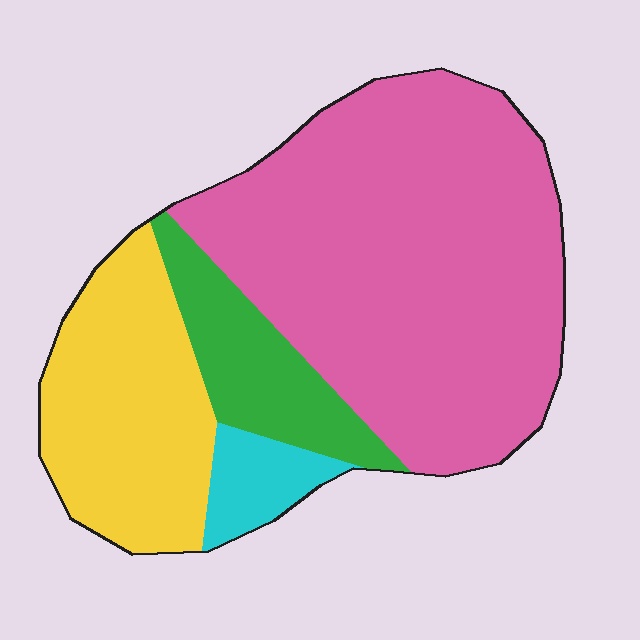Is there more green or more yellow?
Yellow.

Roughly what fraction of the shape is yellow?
Yellow covers roughly 25% of the shape.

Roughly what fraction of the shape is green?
Green takes up less than a sixth of the shape.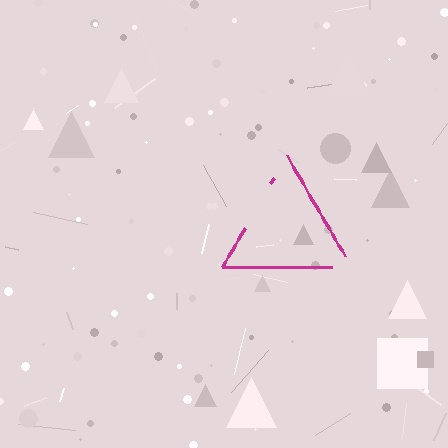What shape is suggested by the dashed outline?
The dashed outline suggests a triangle.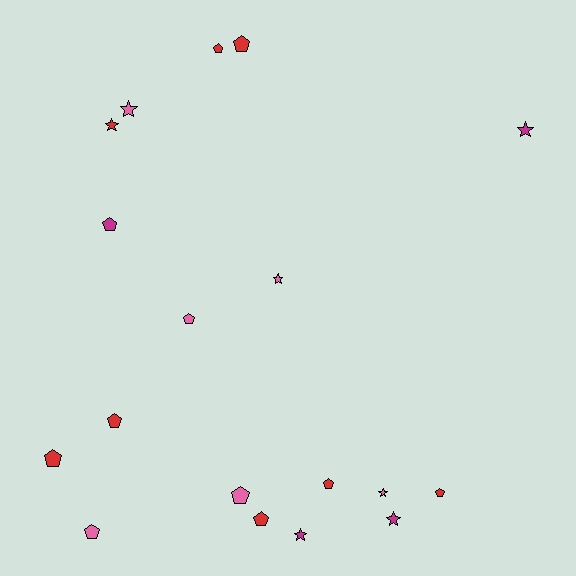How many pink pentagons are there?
There are 3 pink pentagons.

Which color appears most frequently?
Red, with 8 objects.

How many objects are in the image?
There are 18 objects.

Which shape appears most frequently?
Pentagon, with 11 objects.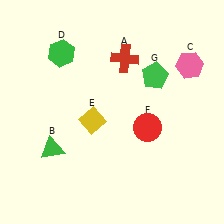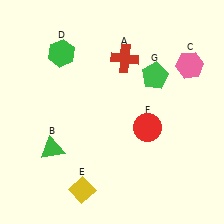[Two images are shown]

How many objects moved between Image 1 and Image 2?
1 object moved between the two images.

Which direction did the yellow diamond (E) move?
The yellow diamond (E) moved down.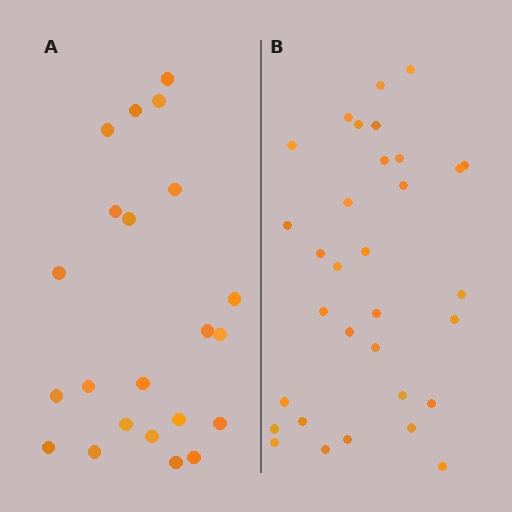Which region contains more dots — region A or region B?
Region B (the right region) has more dots.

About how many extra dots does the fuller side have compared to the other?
Region B has roughly 10 or so more dots than region A.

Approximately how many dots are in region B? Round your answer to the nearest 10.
About 30 dots. (The exact count is 32, which rounds to 30.)